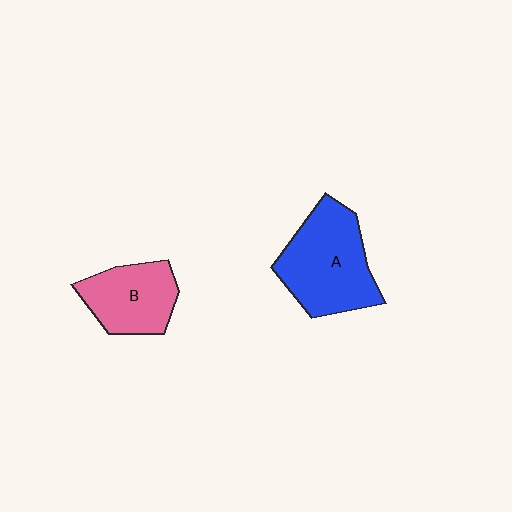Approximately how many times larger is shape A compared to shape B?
Approximately 1.4 times.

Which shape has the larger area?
Shape A (blue).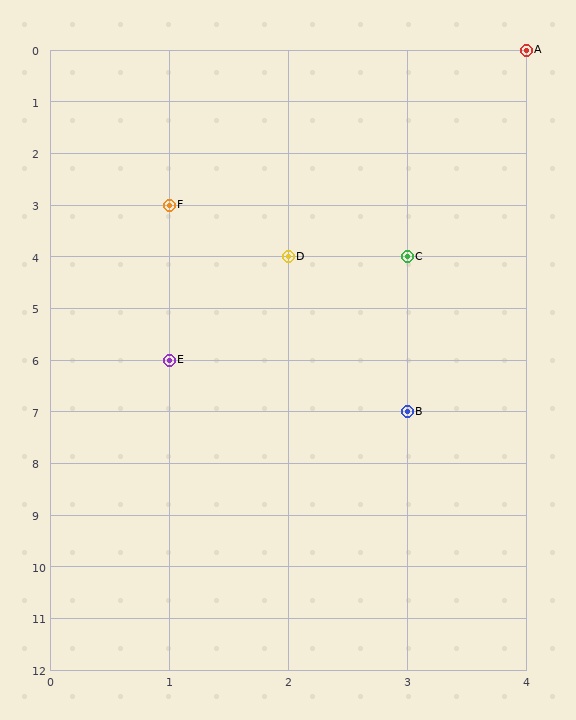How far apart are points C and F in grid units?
Points C and F are 2 columns and 1 row apart (about 2.2 grid units diagonally).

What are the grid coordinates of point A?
Point A is at grid coordinates (4, 0).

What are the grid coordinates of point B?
Point B is at grid coordinates (3, 7).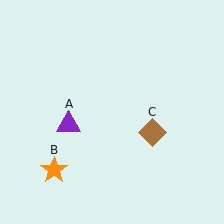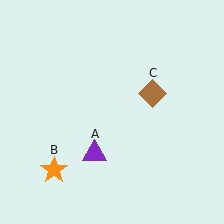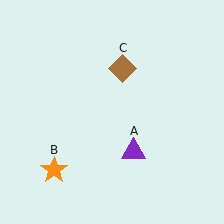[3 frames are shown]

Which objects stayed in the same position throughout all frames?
Orange star (object B) remained stationary.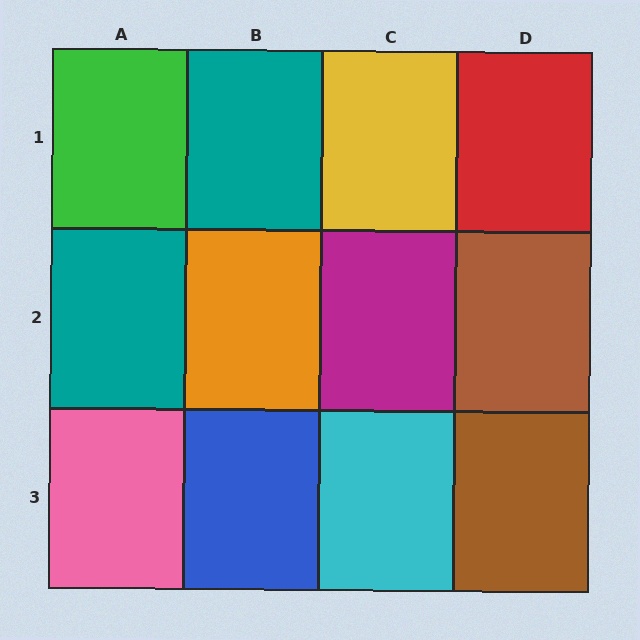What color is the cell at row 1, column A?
Green.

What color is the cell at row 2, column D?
Brown.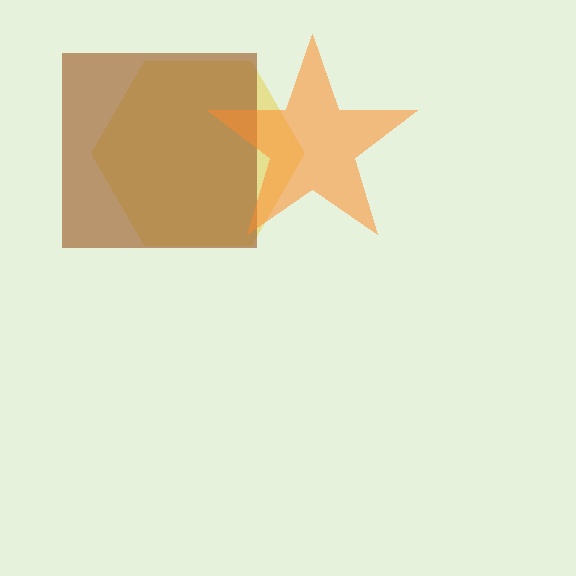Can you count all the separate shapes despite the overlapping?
Yes, there are 3 separate shapes.